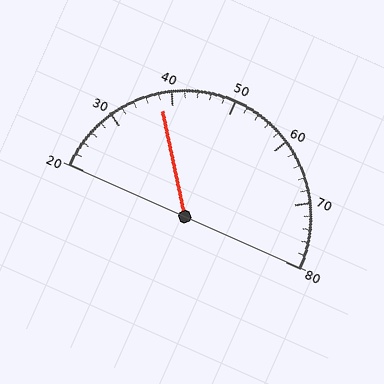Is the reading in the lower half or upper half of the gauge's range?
The reading is in the lower half of the range (20 to 80).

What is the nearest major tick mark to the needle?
The nearest major tick mark is 40.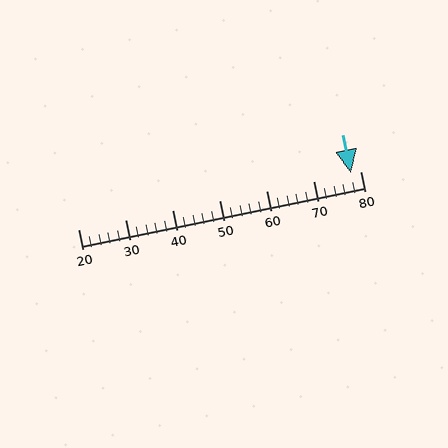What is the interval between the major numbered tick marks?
The major tick marks are spaced 10 units apart.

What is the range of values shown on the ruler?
The ruler shows values from 20 to 80.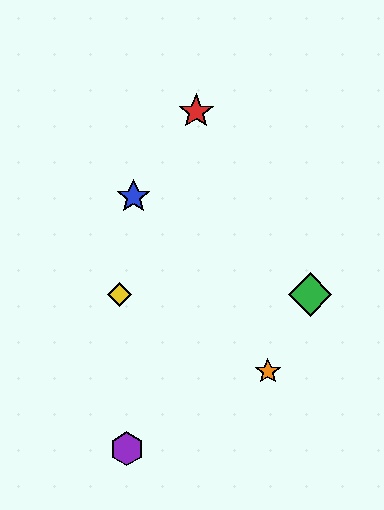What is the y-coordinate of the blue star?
The blue star is at y≈197.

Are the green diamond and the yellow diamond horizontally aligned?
Yes, both are at y≈294.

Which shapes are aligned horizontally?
The green diamond, the yellow diamond are aligned horizontally.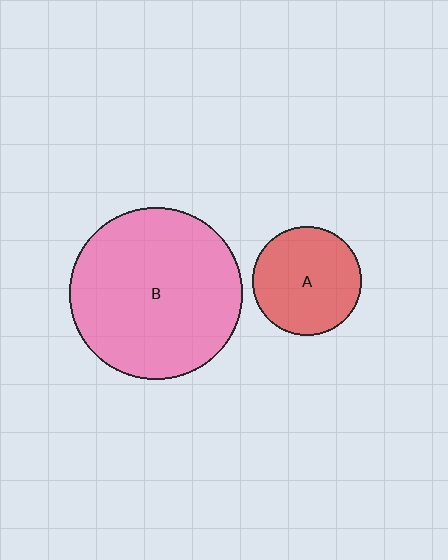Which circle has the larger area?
Circle B (pink).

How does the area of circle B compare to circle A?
Approximately 2.5 times.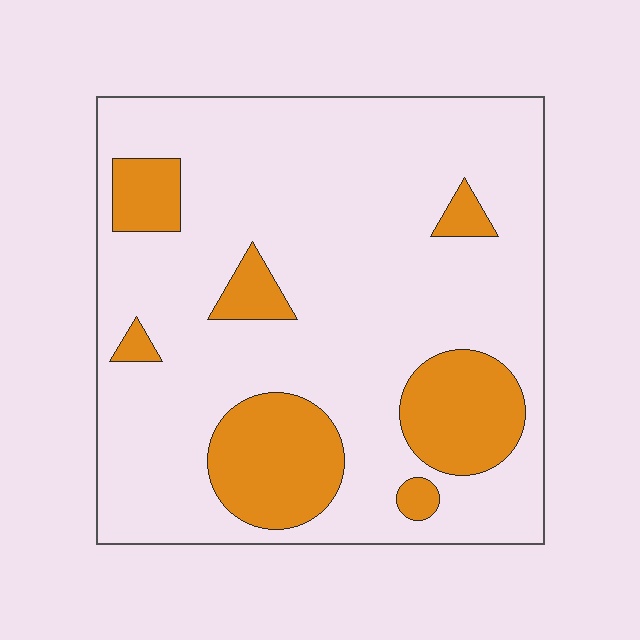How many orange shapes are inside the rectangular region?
7.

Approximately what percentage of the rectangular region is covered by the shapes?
Approximately 20%.